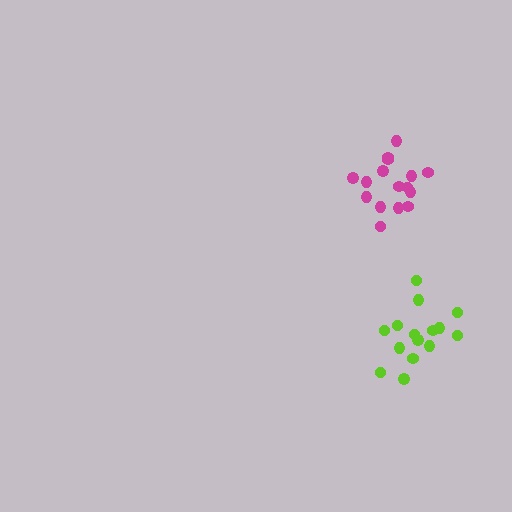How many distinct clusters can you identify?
There are 2 distinct clusters.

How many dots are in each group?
Group 1: 15 dots, Group 2: 16 dots (31 total).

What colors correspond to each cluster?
The clusters are colored: lime, magenta.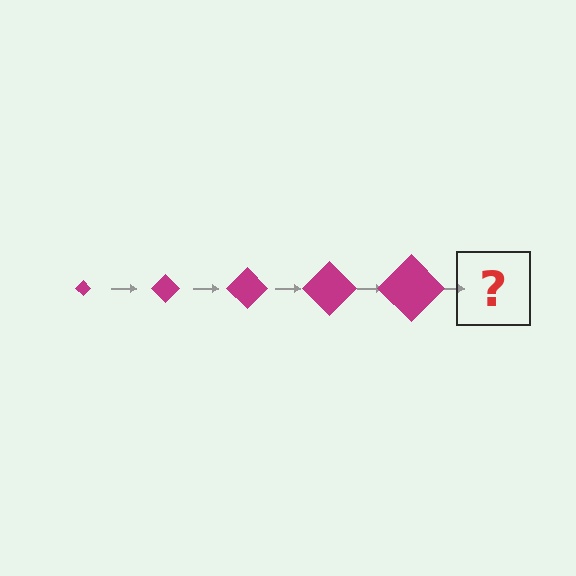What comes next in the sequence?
The next element should be a magenta diamond, larger than the previous one.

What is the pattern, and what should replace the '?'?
The pattern is that the diamond gets progressively larger each step. The '?' should be a magenta diamond, larger than the previous one.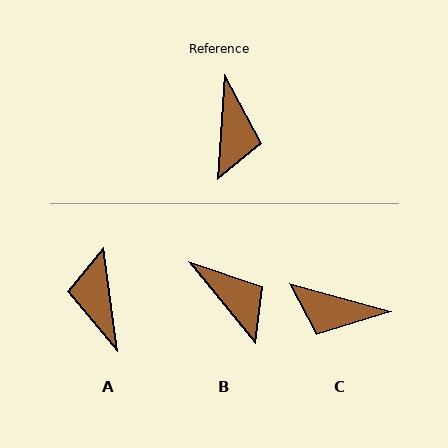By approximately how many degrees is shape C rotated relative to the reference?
Approximately 102 degrees clockwise.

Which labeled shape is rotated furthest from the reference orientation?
A, about 169 degrees away.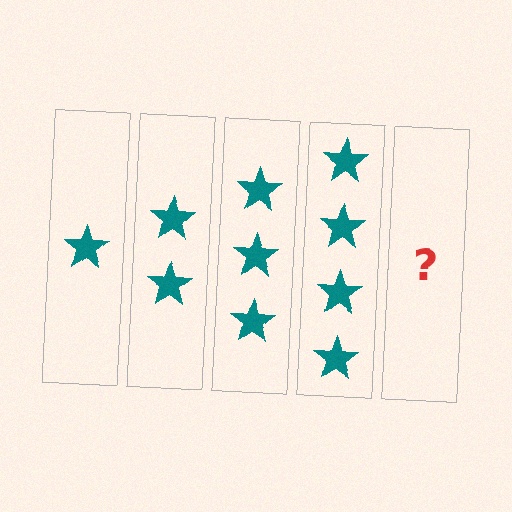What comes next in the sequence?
The next element should be 5 stars.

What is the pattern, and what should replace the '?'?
The pattern is that each step adds one more star. The '?' should be 5 stars.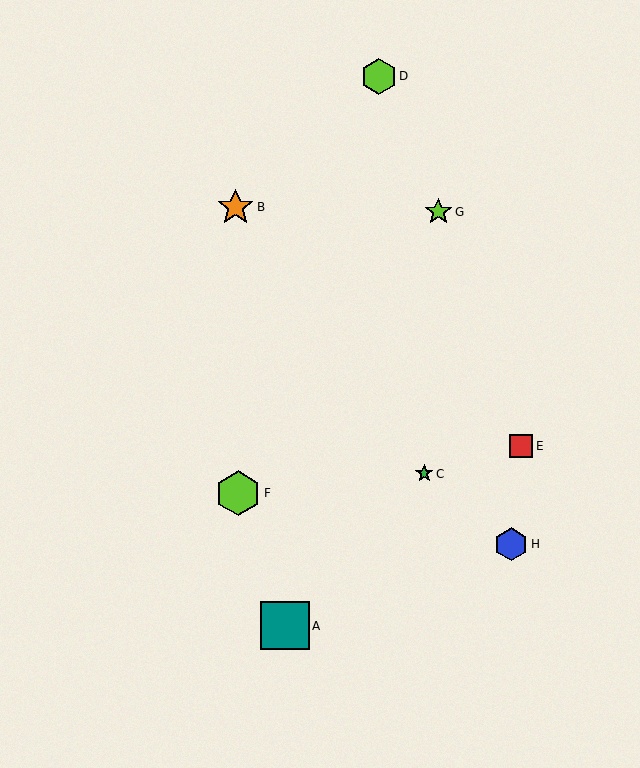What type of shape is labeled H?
Shape H is a blue hexagon.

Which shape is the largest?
The teal square (labeled A) is the largest.